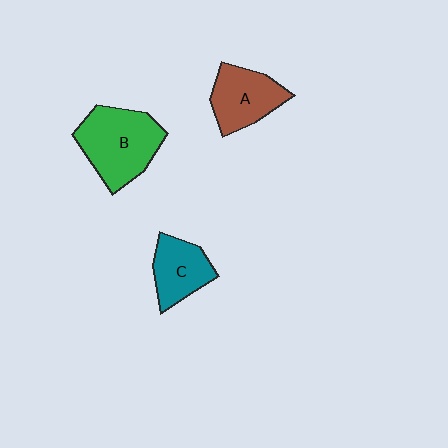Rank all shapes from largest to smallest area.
From largest to smallest: B (green), A (brown), C (teal).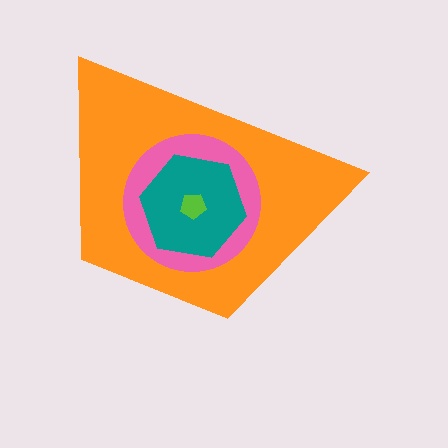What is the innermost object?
The lime pentagon.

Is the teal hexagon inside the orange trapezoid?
Yes.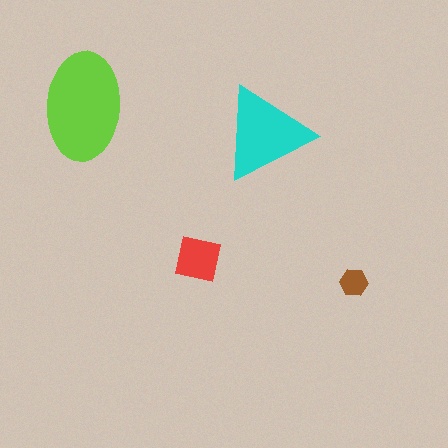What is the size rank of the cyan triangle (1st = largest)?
2nd.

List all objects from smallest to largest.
The brown hexagon, the red square, the cyan triangle, the lime ellipse.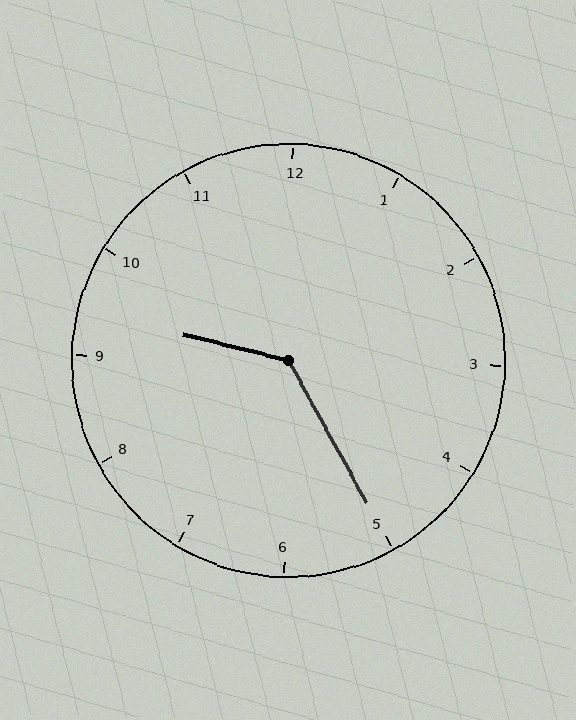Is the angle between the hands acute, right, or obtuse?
It is obtuse.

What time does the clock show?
9:25.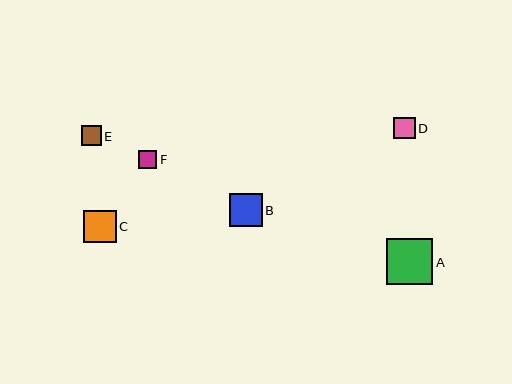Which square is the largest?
Square A is the largest with a size of approximately 46 pixels.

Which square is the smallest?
Square F is the smallest with a size of approximately 18 pixels.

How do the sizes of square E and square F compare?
Square E and square F are approximately the same size.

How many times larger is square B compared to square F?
Square B is approximately 1.8 times the size of square F.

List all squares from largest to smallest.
From largest to smallest: A, B, C, D, E, F.